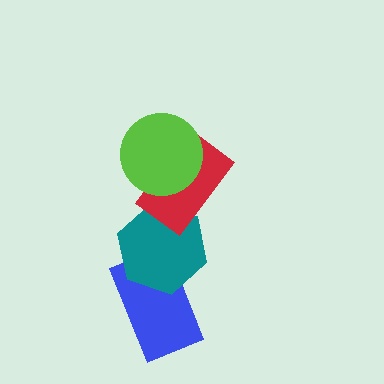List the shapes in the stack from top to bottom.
From top to bottom: the lime circle, the red rectangle, the teal hexagon, the blue rectangle.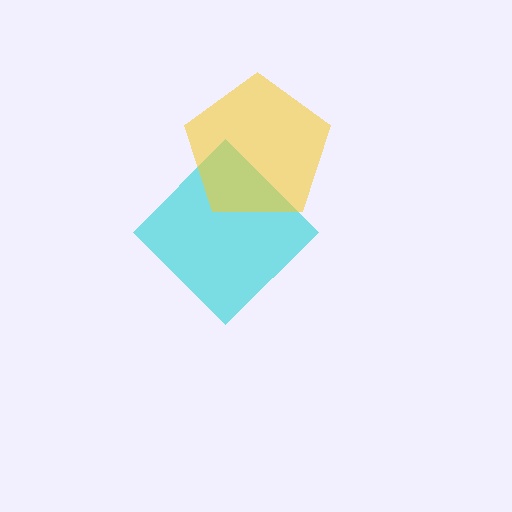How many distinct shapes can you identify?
There are 2 distinct shapes: a cyan diamond, a yellow pentagon.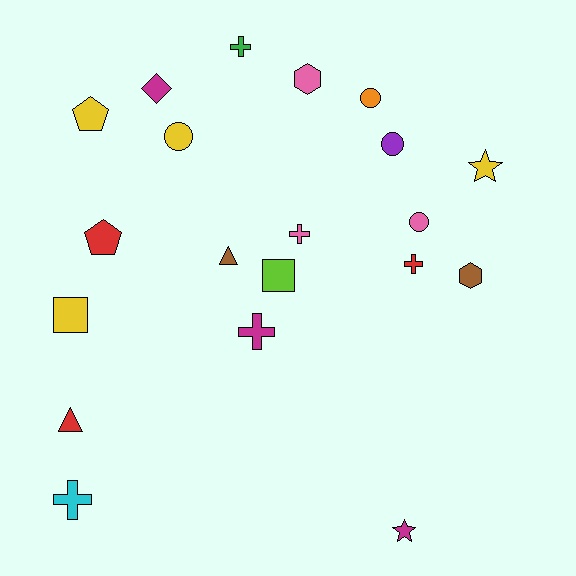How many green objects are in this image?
There is 1 green object.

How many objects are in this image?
There are 20 objects.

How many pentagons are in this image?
There are 2 pentagons.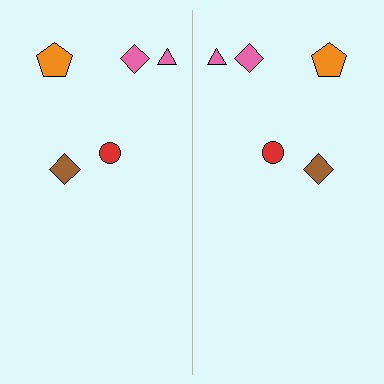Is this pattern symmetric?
Yes, this pattern has bilateral (reflection) symmetry.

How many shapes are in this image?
There are 10 shapes in this image.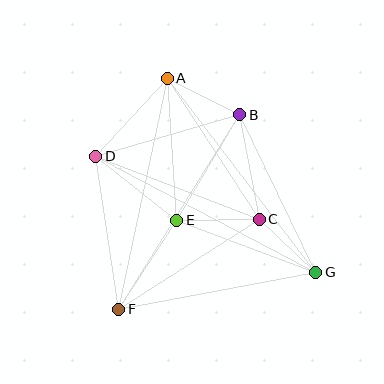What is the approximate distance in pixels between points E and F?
The distance between E and F is approximately 106 pixels.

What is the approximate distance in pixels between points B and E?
The distance between B and E is approximately 123 pixels.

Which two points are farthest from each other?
Points D and G are farthest from each other.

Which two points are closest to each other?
Points C and G are closest to each other.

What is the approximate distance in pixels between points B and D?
The distance between B and D is approximately 150 pixels.